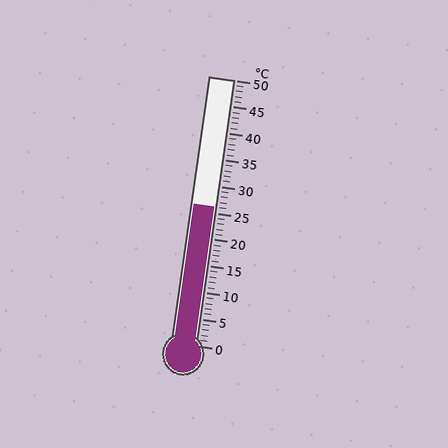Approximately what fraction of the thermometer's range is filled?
The thermometer is filled to approximately 50% of its range.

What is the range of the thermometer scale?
The thermometer scale ranges from 0°C to 50°C.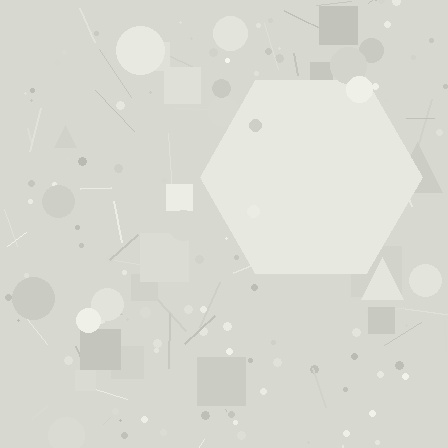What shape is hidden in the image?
A hexagon is hidden in the image.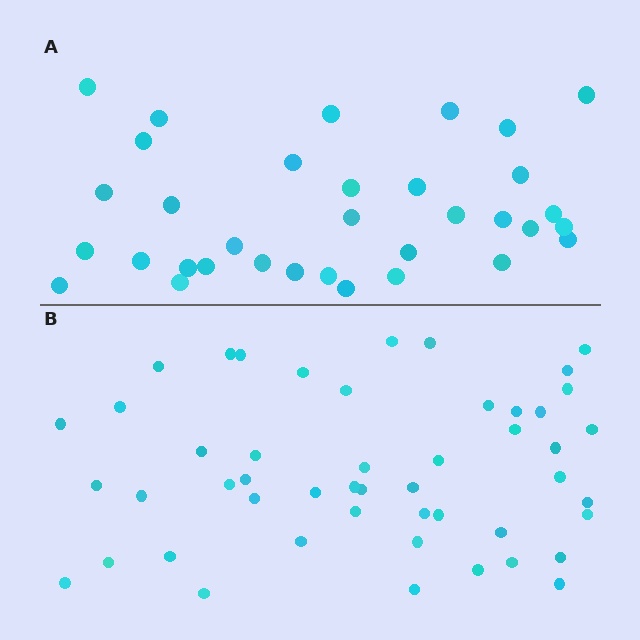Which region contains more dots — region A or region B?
Region B (the bottom region) has more dots.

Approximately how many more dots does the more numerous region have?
Region B has approximately 15 more dots than region A.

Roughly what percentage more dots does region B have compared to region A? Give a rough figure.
About 45% more.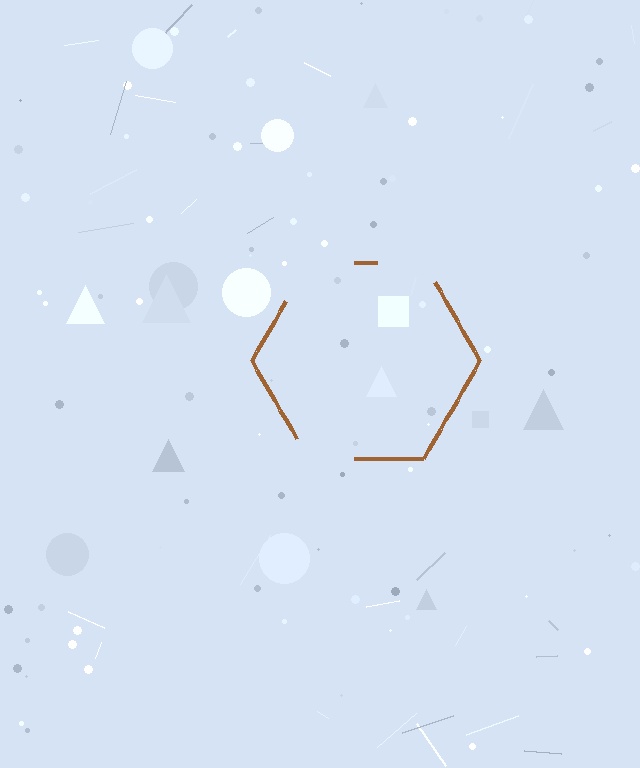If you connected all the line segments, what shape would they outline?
They would outline a hexagon.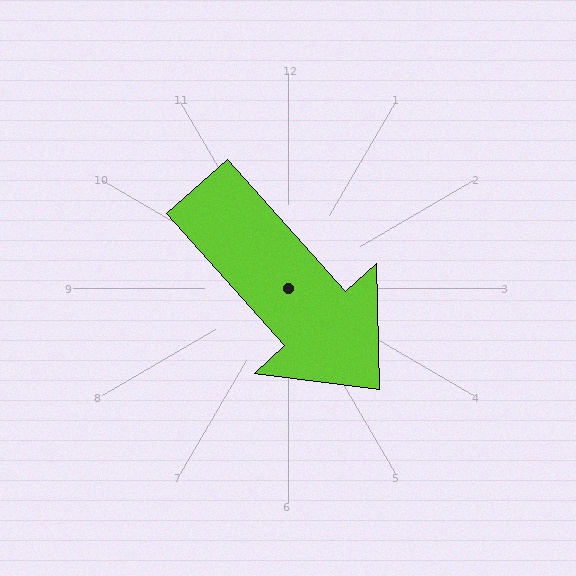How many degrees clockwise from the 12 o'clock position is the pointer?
Approximately 138 degrees.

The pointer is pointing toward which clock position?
Roughly 5 o'clock.